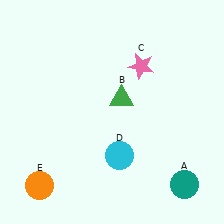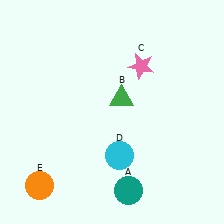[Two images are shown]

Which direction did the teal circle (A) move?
The teal circle (A) moved left.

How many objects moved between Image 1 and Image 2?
1 object moved between the two images.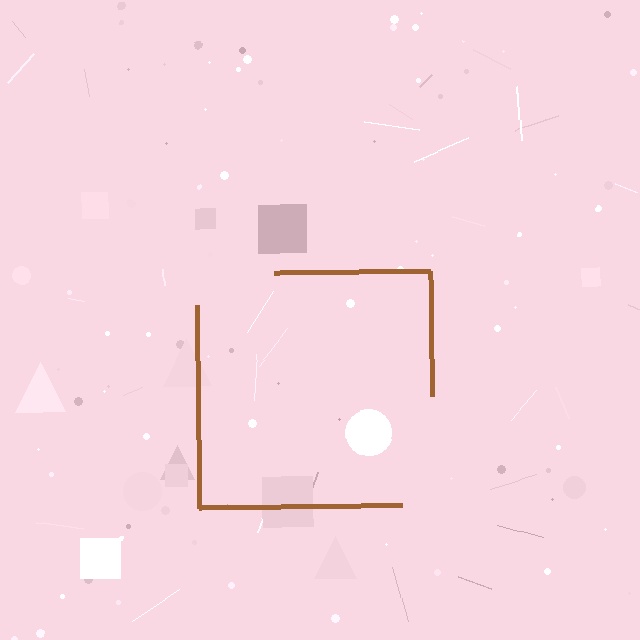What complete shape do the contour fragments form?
The contour fragments form a square.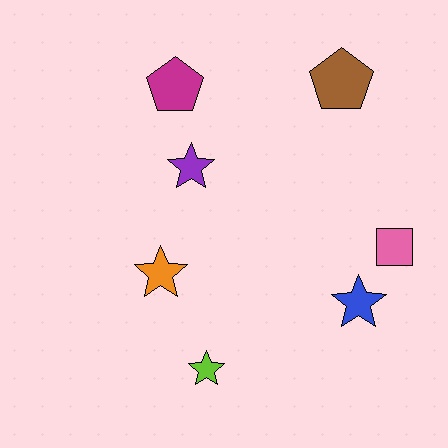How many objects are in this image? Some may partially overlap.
There are 7 objects.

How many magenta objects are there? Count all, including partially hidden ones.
There is 1 magenta object.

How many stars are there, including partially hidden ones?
There are 4 stars.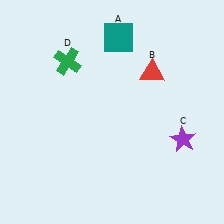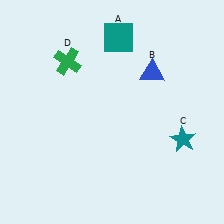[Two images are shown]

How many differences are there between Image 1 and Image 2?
There are 2 differences between the two images.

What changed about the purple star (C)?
In Image 1, C is purple. In Image 2, it changed to teal.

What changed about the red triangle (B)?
In Image 1, B is red. In Image 2, it changed to blue.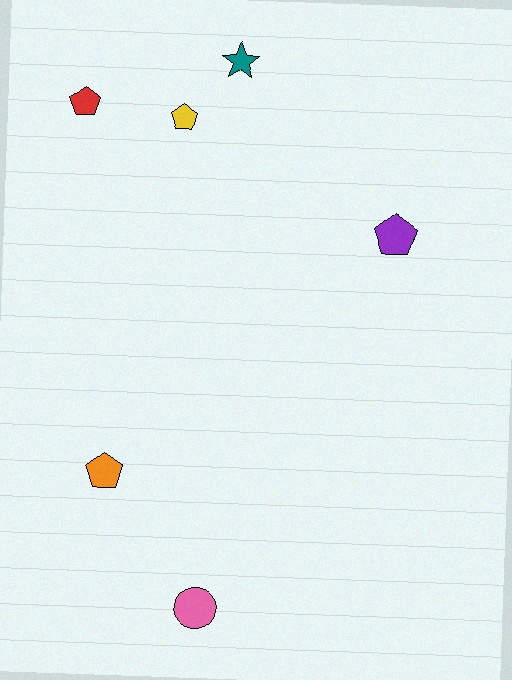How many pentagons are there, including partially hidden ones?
There are 4 pentagons.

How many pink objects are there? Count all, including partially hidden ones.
There is 1 pink object.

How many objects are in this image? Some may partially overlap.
There are 6 objects.